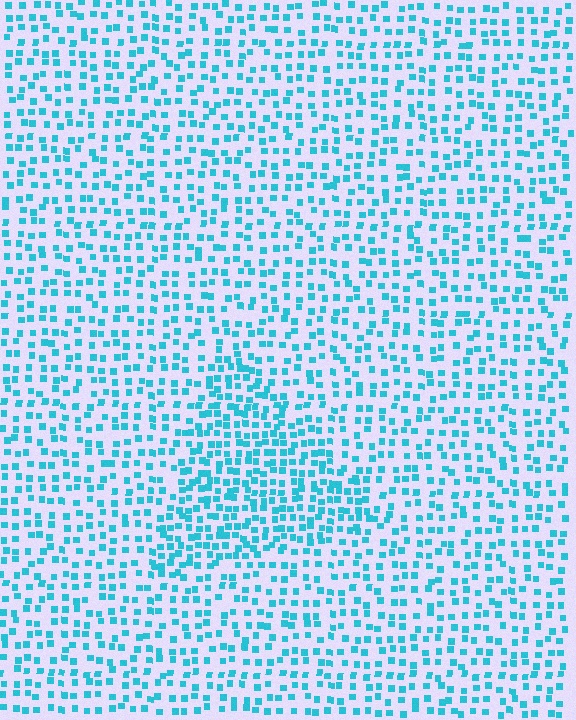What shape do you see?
I see a triangle.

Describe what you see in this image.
The image contains small cyan elements arranged at two different densities. A triangle-shaped region is visible where the elements are more densely packed than the surrounding area.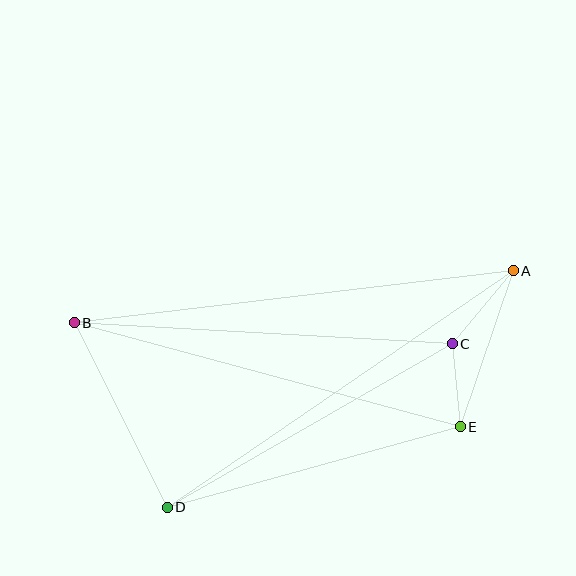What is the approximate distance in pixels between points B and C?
The distance between B and C is approximately 378 pixels.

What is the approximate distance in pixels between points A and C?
The distance between A and C is approximately 95 pixels.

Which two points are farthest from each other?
Points A and B are farthest from each other.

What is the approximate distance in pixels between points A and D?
The distance between A and D is approximately 419 pixels.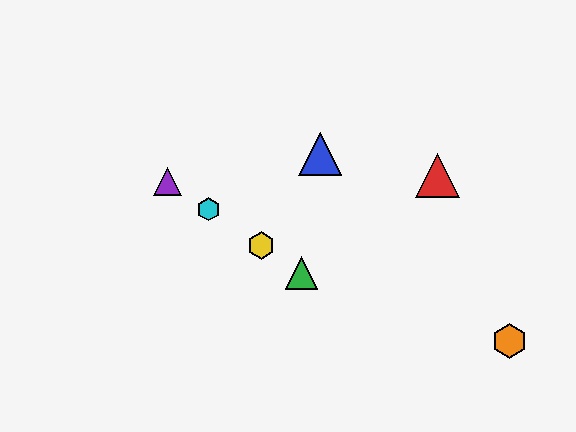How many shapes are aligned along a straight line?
4 shapes (the green triangle, the yellow hexagon, the purple triangle, the cyan hexagon) are aligned along a straight line.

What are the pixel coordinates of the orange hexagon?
The orange hexagon is at (509, 341).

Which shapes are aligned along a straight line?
The green triangle, the yellow hexagon, the purple triangle, the cyan hexagon are aligned along a straight line.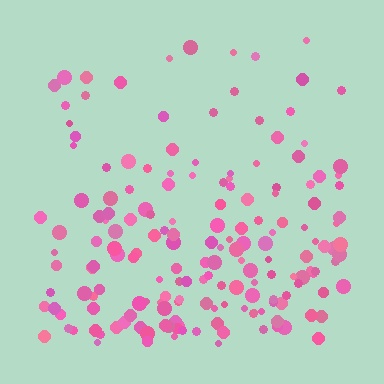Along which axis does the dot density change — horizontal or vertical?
Vertical.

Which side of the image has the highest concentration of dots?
The bottom.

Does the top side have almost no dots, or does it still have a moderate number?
Still a moderate number, just noticeably fewer than the bottom.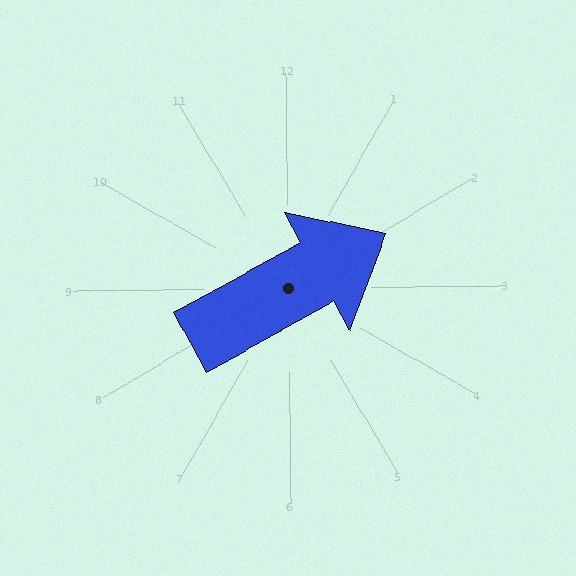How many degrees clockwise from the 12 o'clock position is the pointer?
Approximately 62 degrees.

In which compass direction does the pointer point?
Northeast.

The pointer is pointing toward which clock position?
Roughly 2 o'clock.